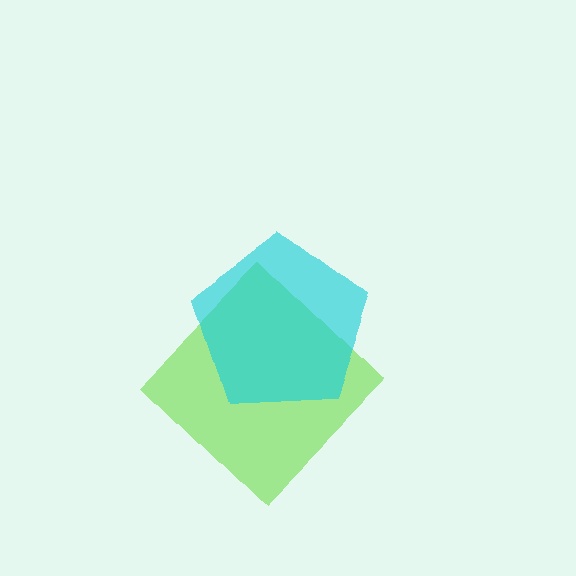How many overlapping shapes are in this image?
There are 2 overlapping shapes in the image.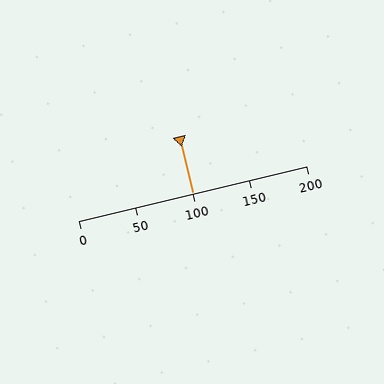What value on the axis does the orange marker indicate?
The marker indicates approximately 100.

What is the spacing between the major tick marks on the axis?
The major ticks are spaced 50 apart.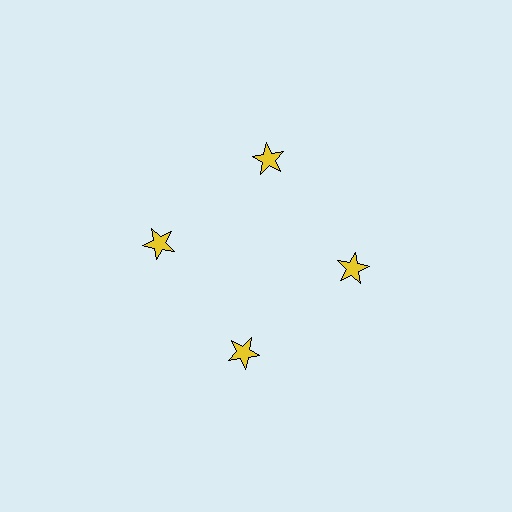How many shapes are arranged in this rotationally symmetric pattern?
There are 4 shapes, arranged in 4 groups of 1.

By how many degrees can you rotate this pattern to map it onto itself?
The pattern maps onto itself every 90 degrees of rotation.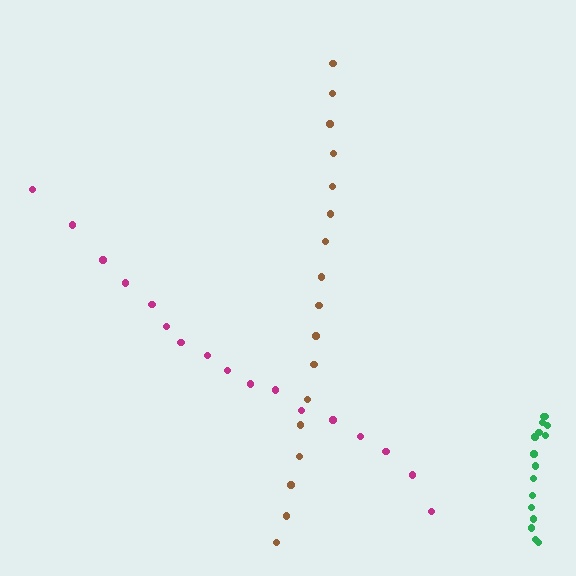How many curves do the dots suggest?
There are 3 distinct paths.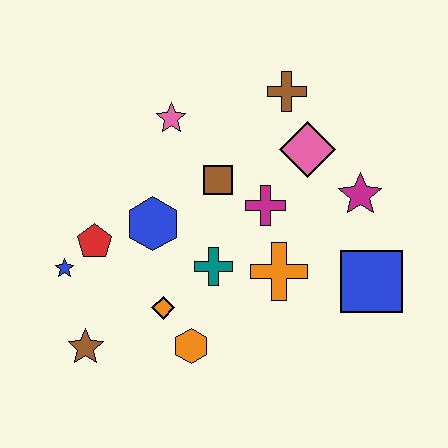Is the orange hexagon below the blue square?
Yes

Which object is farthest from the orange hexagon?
The brown cross is farthest from the orange hexagon.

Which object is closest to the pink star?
The brown square is closest to the pink star.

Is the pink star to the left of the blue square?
Yes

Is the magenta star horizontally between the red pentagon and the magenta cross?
No